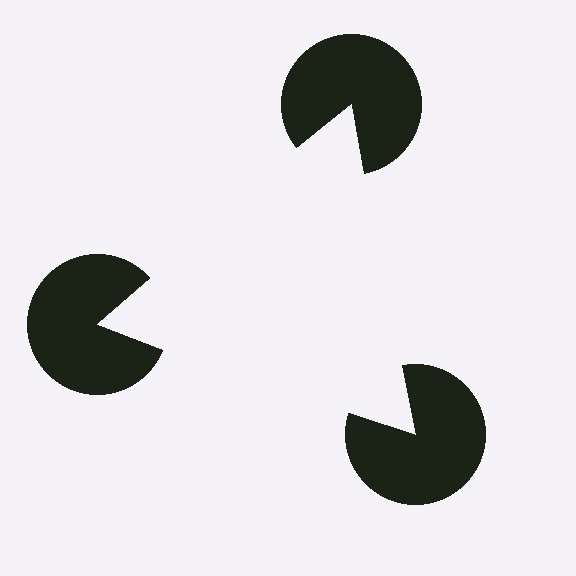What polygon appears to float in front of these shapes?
An illusory triangle — its edges are inferred from the aligned wedge cuts in the pac-man discs, not physically drawn.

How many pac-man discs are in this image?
There are 3 — one at each vertex of the illusory triangle.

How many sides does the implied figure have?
3 sides.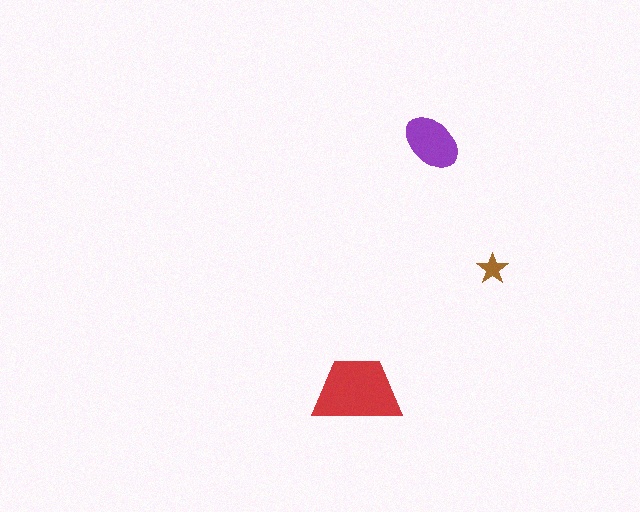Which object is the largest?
The red trapezoid.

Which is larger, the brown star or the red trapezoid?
The red trapezoid.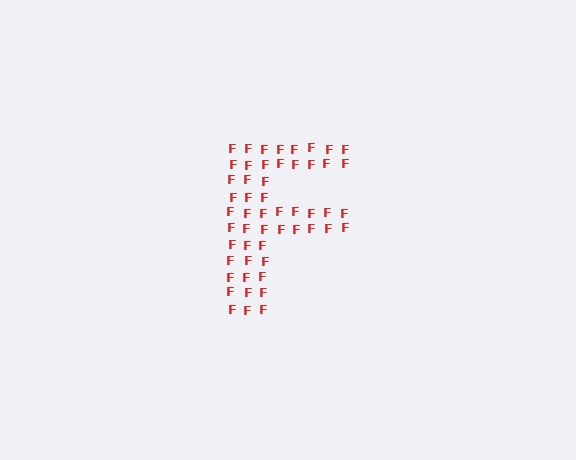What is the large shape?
The large shape is the letter F.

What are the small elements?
The small elements are letter F's.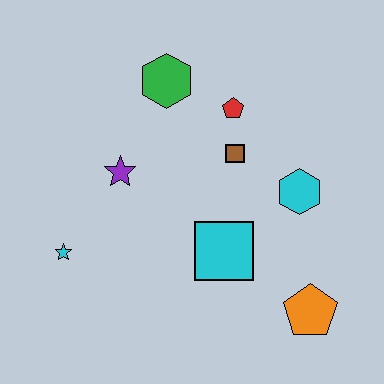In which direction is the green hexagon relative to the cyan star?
The green hexagon is above the cyan star.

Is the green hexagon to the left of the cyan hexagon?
Yes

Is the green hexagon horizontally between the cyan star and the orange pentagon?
Yes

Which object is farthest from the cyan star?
The orange pentagon is farthest from the cyan star.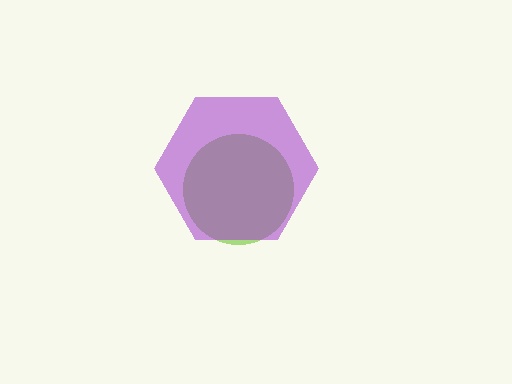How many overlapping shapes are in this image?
There are 2 overlapping shapes in the image.